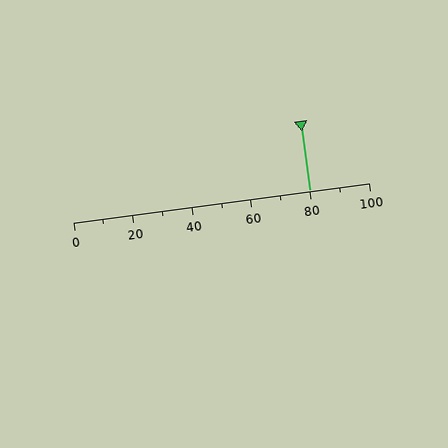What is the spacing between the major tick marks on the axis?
The major ticks are spaced 20 apart.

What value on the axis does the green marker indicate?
The marker indicates approximately 80.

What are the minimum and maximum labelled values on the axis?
The axis runs from 0 to 100.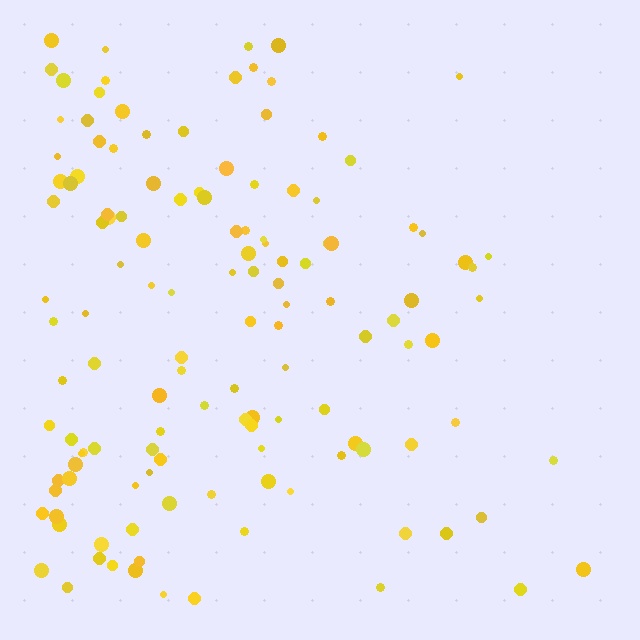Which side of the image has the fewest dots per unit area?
The right.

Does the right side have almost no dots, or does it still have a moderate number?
Still a moderate number, just noticeably fewer than the left.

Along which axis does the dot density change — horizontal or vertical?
Horizontal.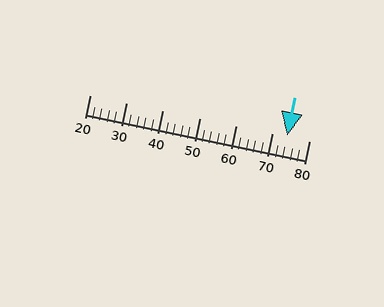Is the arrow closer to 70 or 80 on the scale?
The arrow is closer to 70.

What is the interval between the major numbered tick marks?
The major tick marks are spaced 10 units apart.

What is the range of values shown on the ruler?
The ruler shows values from 20 to 80.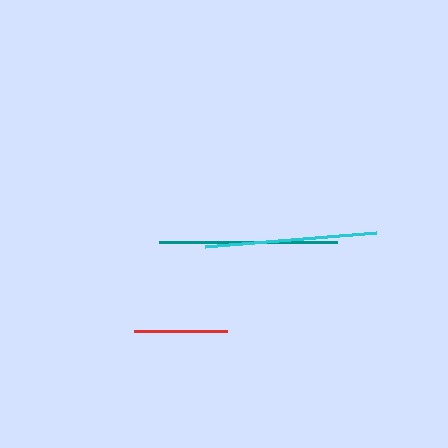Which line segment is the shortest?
The red line is the shortest at approximately 94 pixels.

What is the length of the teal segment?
The teal segment is approximately 179 pixels long.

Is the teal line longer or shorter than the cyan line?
The teal line is longer than the cyan line.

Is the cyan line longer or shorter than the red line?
The cyan line is longer than the red line.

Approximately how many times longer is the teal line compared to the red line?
The teal line is approximately 1.9 times the length of the red line.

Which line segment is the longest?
The teal line is the longest at approximately 179 pixels.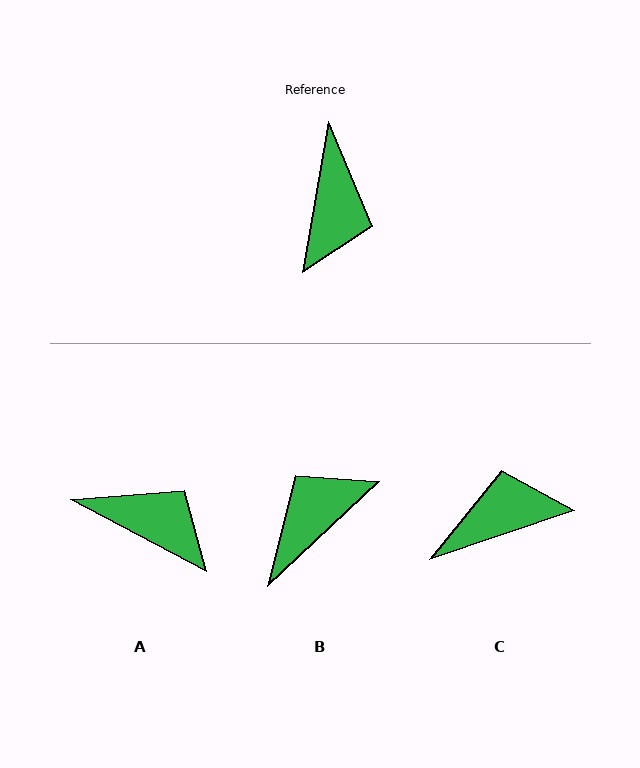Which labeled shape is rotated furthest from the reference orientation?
B, about 144 degrees away.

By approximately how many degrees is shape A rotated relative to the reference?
Approximately 72 degrees counter-clockwise.